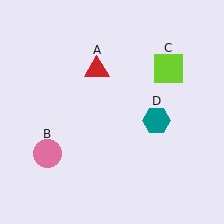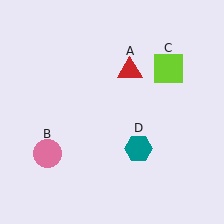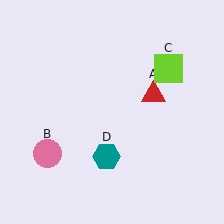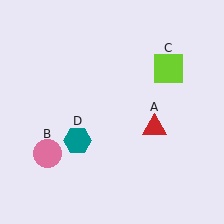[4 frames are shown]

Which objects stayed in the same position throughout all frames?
Pink circle (object B) and lime square (object C) remained stationary.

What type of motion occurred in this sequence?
The red triangle (object A), teal hexagon (object D) rotated clockwise around the center of the scene.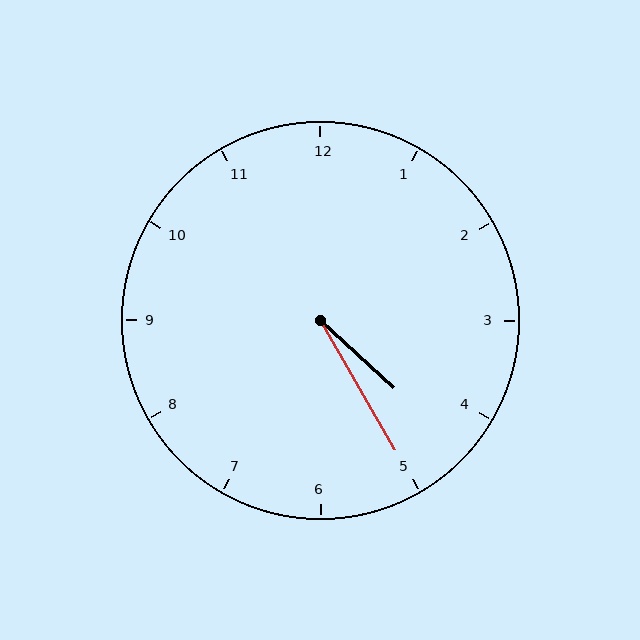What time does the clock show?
4:25.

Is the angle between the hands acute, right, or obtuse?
It is acute.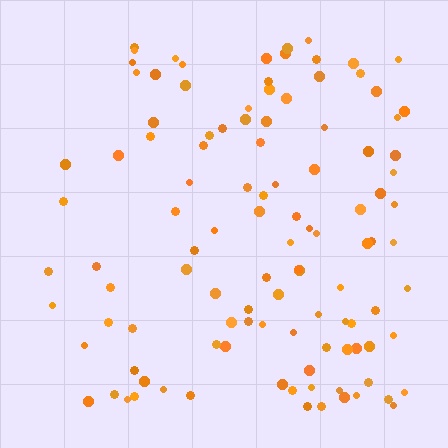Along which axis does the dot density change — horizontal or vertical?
Horizontal.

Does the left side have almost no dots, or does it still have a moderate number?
Still a moderate number, just noticeably fewer than the right.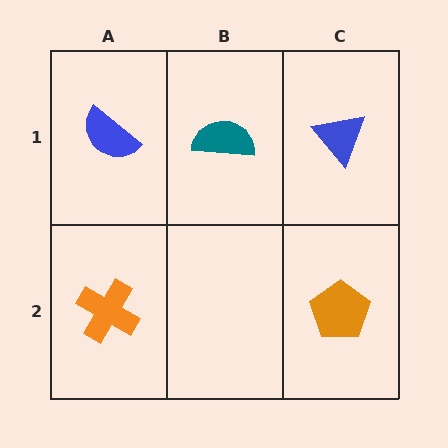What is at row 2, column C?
An orange pentagon.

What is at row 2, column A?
An orange cross.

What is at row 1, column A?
A blue semicircle.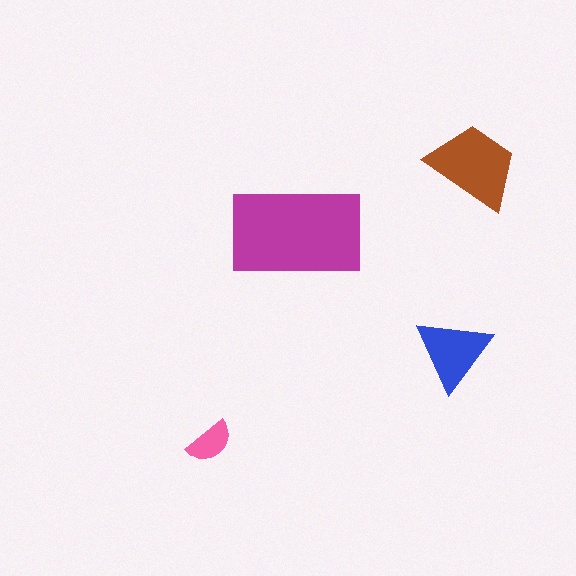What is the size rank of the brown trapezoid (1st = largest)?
2nd.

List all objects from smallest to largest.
The pink semicircle, the blue triangle, the brown trapezoid, the magenta rectangle.